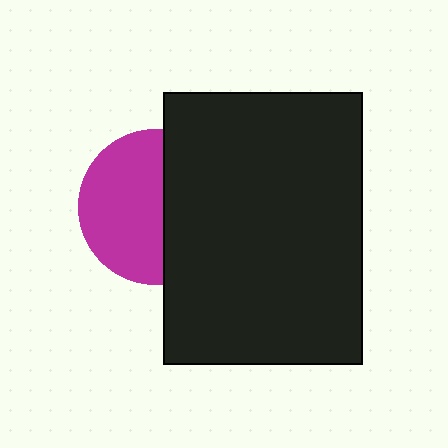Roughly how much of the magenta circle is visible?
About half of it is visible (roughly 56%).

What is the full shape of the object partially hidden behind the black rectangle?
The partially hidden object is a magenta circle.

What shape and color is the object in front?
The object in front is a black rectangle.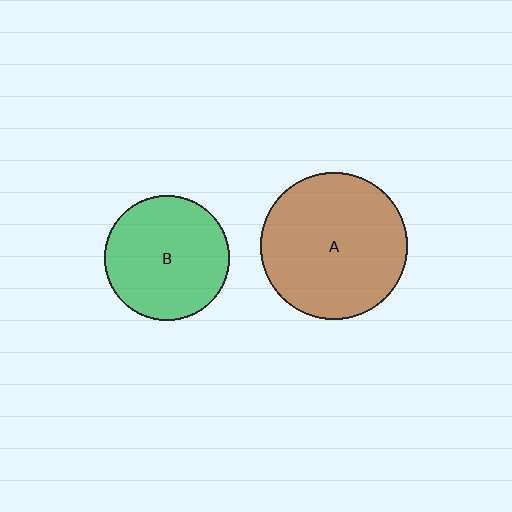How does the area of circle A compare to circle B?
Approximately 1.4 times.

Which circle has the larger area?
Circle A (brown).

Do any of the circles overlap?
No, none of the circles overlap.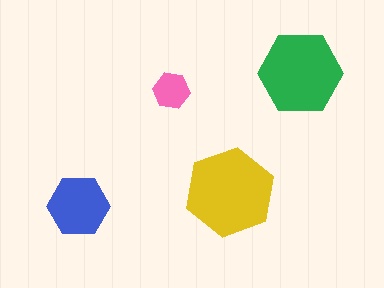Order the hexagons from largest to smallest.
the yellow one, the green one, the blue one, the pink one.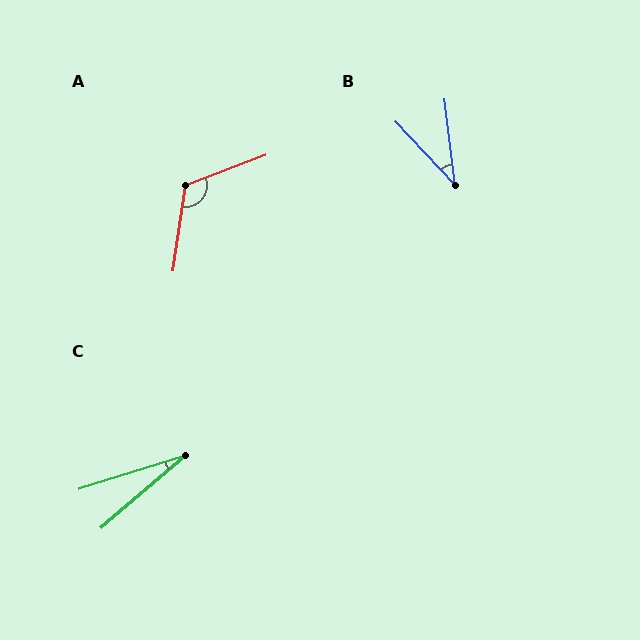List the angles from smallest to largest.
C (23°), B (36°), A (119°).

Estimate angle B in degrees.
Approximately 36 degrees.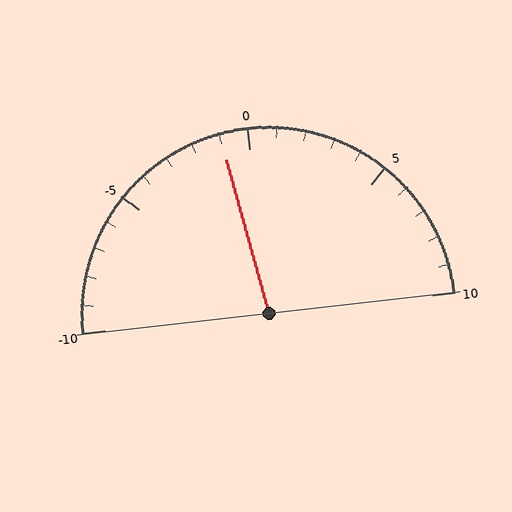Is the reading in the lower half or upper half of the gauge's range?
The reading is in the lower half of the range (-10 to 10).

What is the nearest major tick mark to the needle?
The nearest major tick mark is 0.